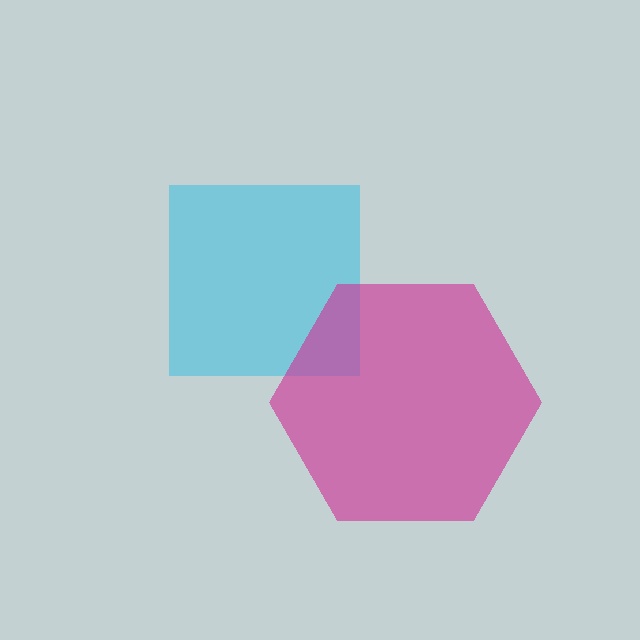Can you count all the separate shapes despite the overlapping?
Yes, there are 2 separate shapes.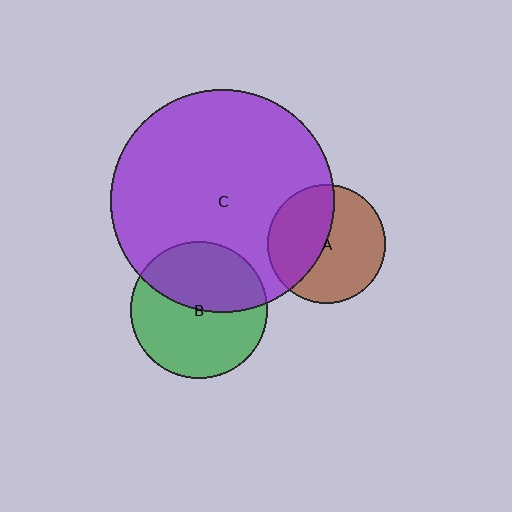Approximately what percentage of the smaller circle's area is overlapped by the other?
Approximately 45%.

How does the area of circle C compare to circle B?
Approximately 2.7 times.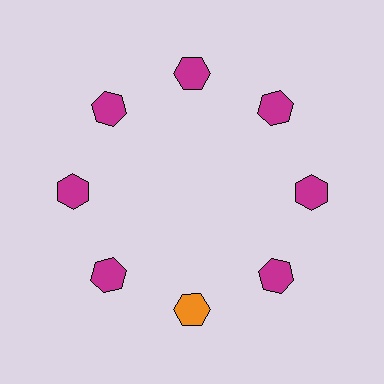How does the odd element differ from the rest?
It has a different color: orange instead of magenta.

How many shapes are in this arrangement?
There are 8 shapes arranged in a ring pattern.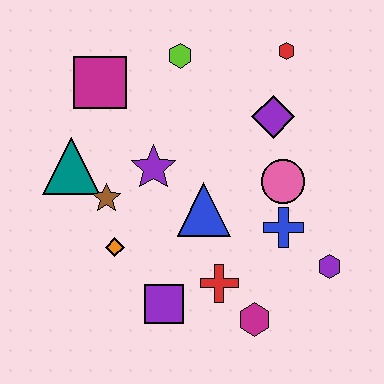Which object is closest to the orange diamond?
The brown star is closest to the orange diamond.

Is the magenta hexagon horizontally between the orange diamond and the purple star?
No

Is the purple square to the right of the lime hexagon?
No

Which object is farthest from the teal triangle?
The purple hexagon is farthest from the teal triangle.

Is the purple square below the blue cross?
Yes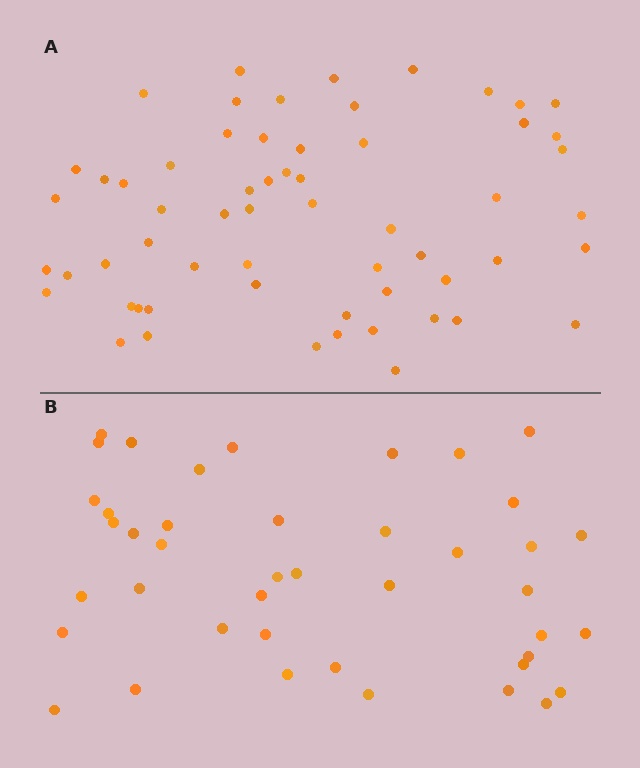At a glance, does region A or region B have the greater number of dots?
Region A (the top region) has more dots.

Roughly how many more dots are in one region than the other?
Region A has approximately 20 more dots than region B.